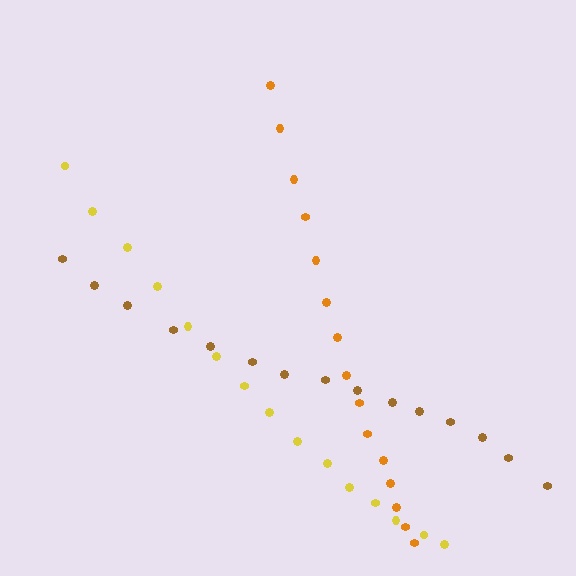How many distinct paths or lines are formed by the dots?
There are 3 distinct paths.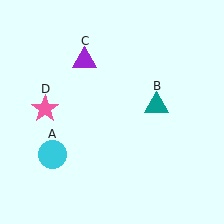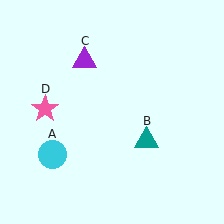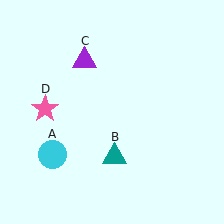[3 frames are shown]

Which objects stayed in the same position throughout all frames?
Cyan circle (object A) and purple triangle (object C) and pink star (object D) remained stationary.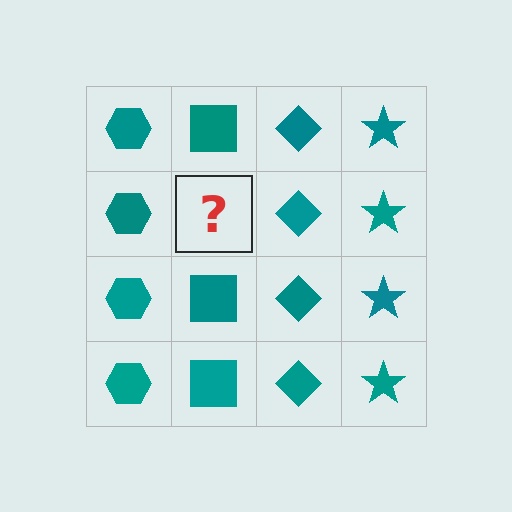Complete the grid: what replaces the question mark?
The question mark should be replaced with a teal square.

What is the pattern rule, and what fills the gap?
The rule is that each column has a consistent shape. The gap should be filled with a teal square.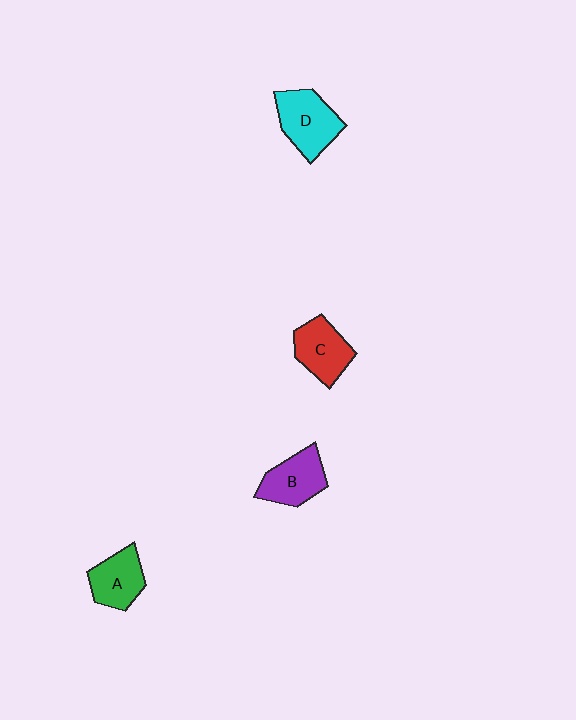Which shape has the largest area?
Shape D (cyan).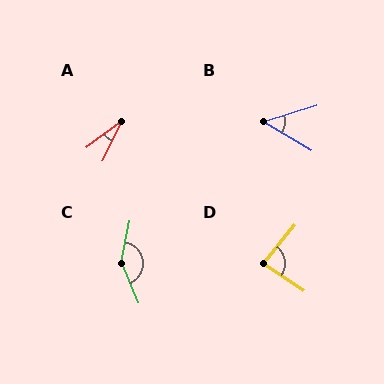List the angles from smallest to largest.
A (27°), B (48°), D (85°), C (145°).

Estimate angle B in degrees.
Approximately 48 degrees.